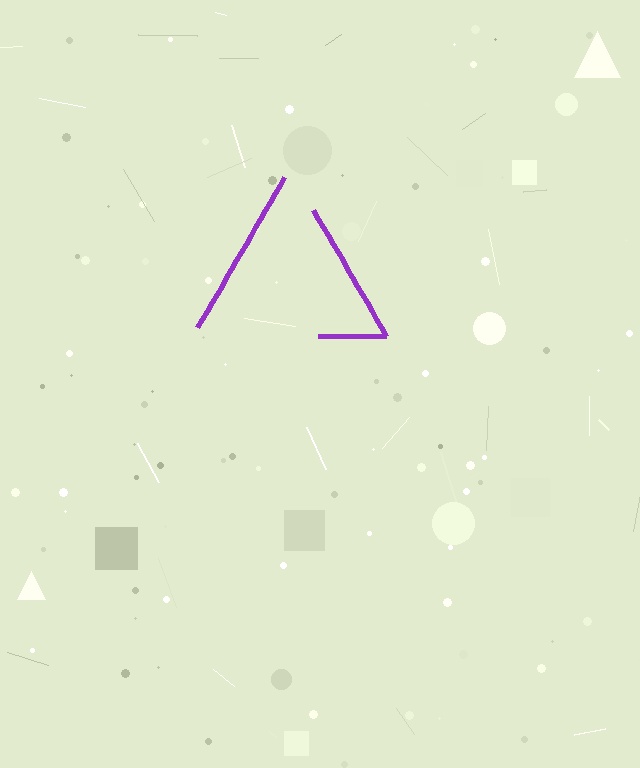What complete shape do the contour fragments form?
The contour fragments form a triangle.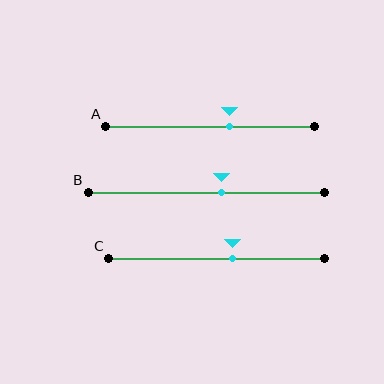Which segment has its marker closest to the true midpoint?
Segment B has its marker closest to the true midpoint.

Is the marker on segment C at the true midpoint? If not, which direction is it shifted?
No, the marker on segment C is shifted to the right by about 7% of the segment length.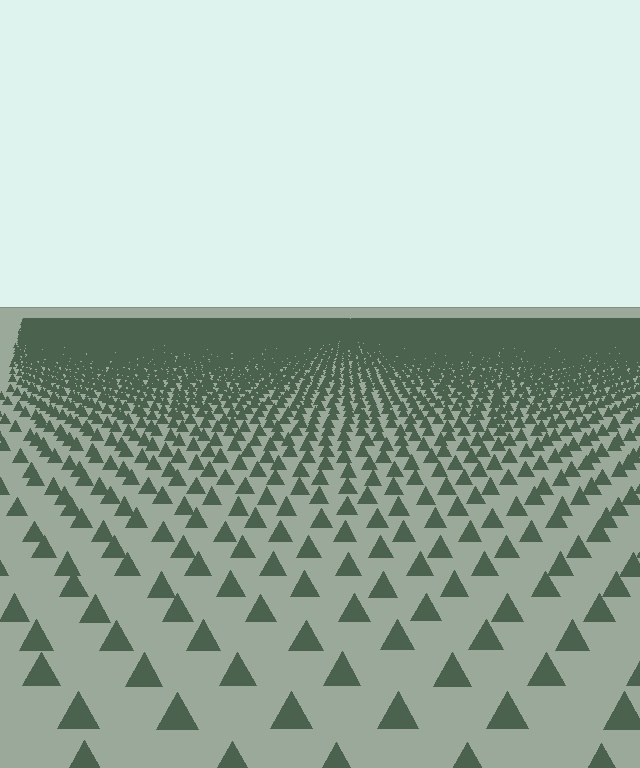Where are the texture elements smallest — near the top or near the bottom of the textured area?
Near the top.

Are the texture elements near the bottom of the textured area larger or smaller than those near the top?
Larger. Near the bottom, elements are closer to the viewer and appear at a bigger on-screen size.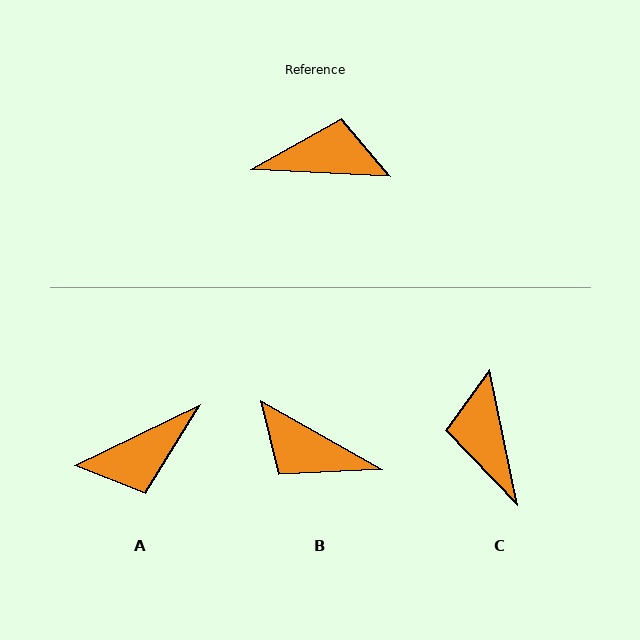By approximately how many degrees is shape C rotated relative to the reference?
Approximately 104 degrees counter-clockwise.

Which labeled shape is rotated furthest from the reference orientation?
B, about 154 degrees away.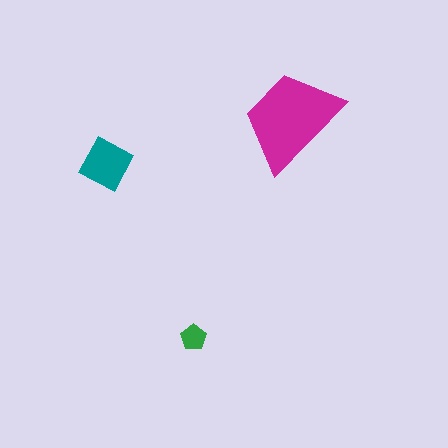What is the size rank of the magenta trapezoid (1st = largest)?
1st.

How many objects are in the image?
There are 3 objects in the image.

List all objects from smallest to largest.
The green pentagon, the teal diamond, the magenta trapezoid.